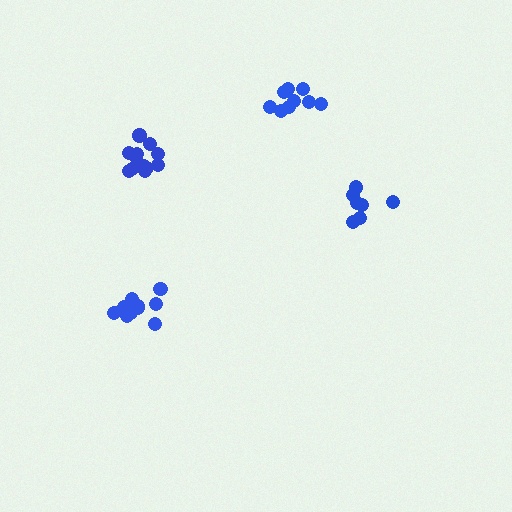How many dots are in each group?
Group 1: 12 dots, Group 2: 13 dots, Group 3: 9 dots, Group 4: 7 dots (41 total).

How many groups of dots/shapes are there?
There are 4 groups.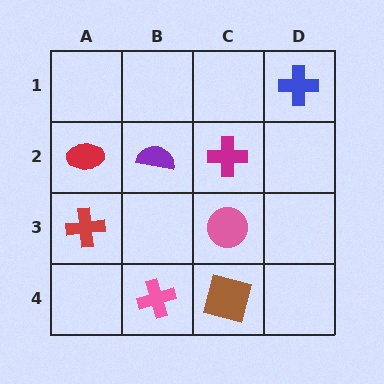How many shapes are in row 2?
3 shapes.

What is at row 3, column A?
A red cross.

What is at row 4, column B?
A pink cross.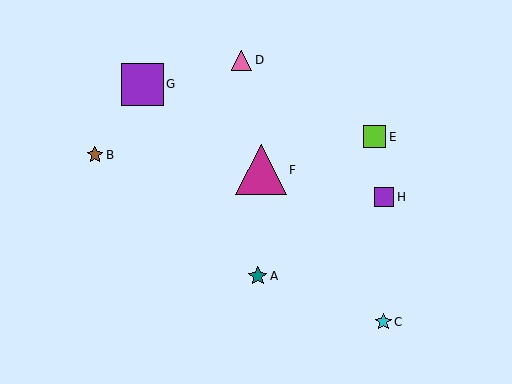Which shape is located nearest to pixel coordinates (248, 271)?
The teal star (labeled A) at (258, 276) is nearest to that location.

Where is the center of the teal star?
The center of the teal star is at (258, 276).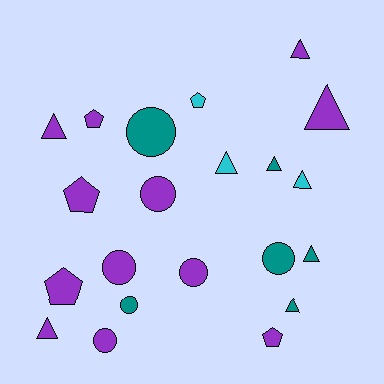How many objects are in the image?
There are 21 objects.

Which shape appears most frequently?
Triangle, with 9 objects.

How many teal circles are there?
There are 3 teal circles.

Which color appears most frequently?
Purple, with 12 objects.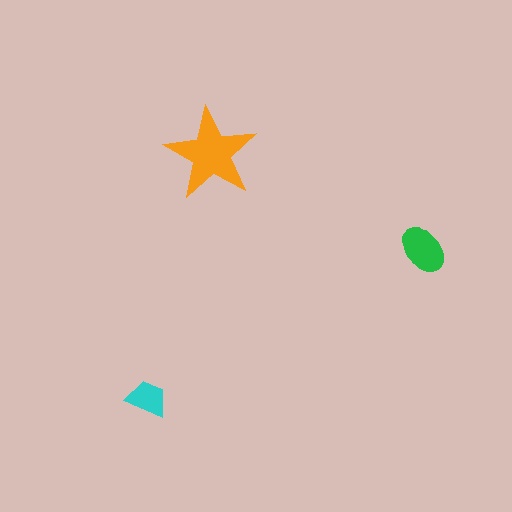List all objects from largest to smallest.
The orange star, the green ellipse, the cyan trapezoid.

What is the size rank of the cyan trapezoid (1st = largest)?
3rd.